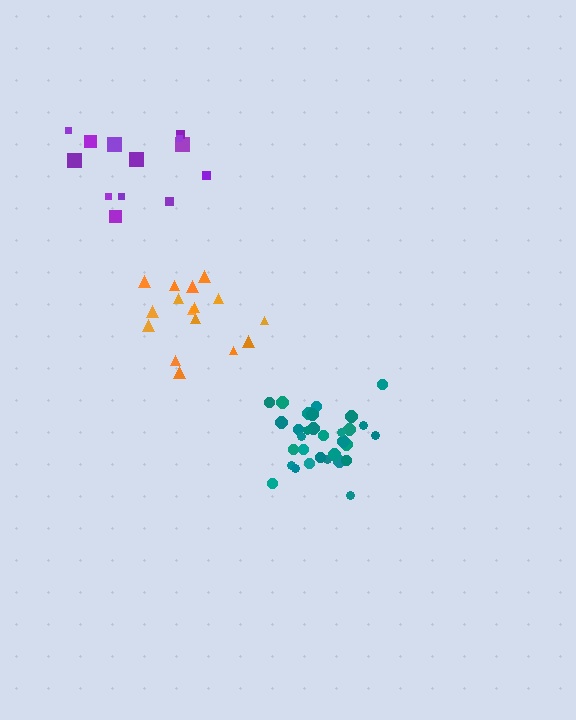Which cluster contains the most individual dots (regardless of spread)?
Teal (31).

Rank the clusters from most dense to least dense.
teal, orange, purple.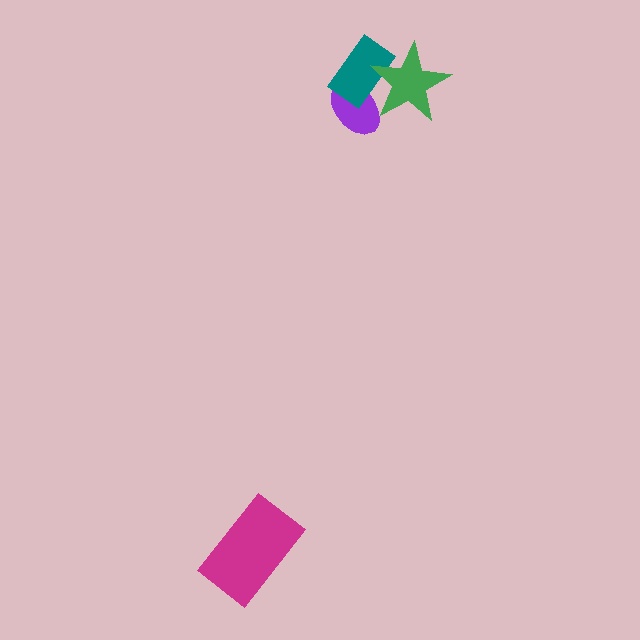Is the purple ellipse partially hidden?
Yes, it is partially covered by another shape.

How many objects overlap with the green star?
2 objects overlap with the green star.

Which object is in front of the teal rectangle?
The green star is in front of the teal rectangle.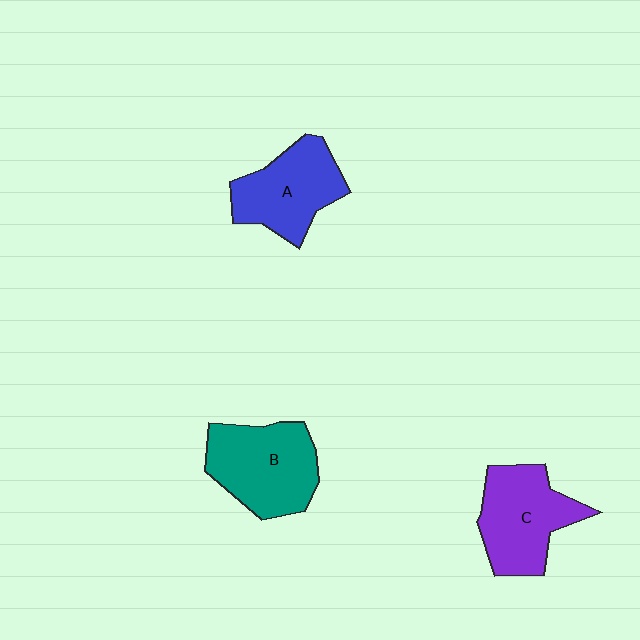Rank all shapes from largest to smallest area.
From largest to smallest: B (teal), C (purple), A (blue).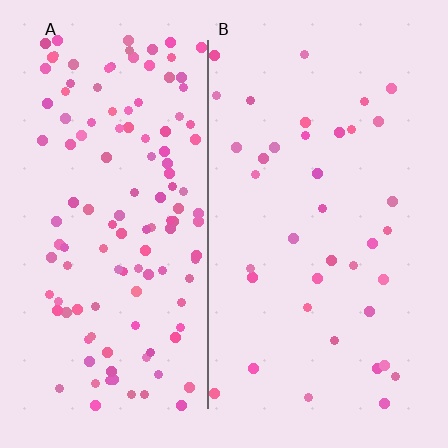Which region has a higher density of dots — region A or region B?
A (the left).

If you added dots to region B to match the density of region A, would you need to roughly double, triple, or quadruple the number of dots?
Approximately triple.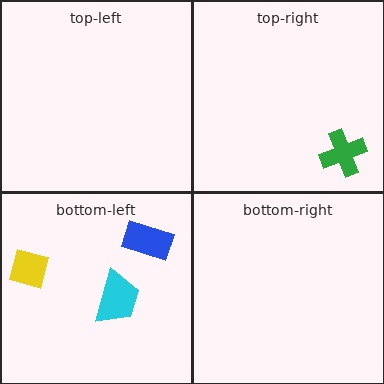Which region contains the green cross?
The top-right region.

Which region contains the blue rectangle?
The bottom-left region.